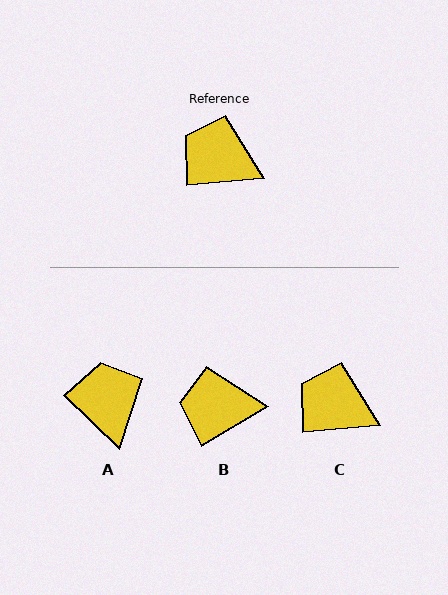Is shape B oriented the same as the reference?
No, it is off by about 26 degrees.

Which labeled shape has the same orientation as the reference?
C.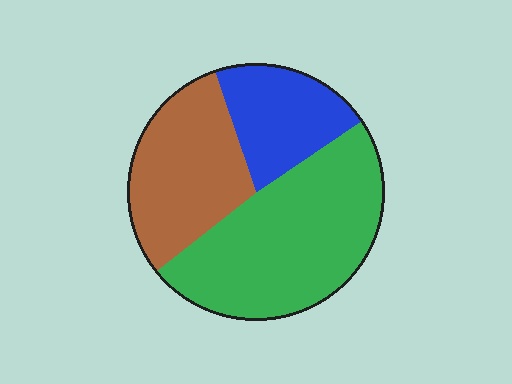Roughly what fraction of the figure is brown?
Brown covers about 30% of the figure.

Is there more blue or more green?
Green.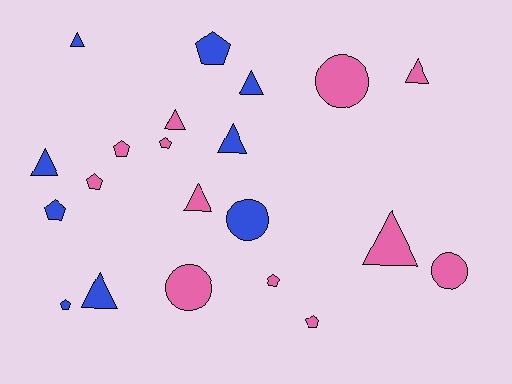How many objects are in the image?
There are 21 objects.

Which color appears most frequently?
Pink, with 12 objects.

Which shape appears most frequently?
Triangle, with 9 objects.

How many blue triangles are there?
There are 5 blue triangles.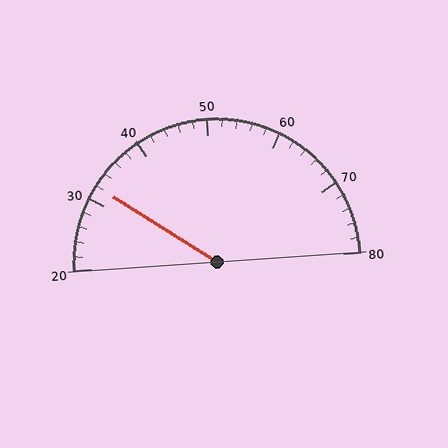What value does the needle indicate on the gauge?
The needle indicates approximately 32.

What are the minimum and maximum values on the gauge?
The gauge ranges from 20 to 80.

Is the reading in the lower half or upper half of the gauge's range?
The reading is in the lower half of the range (20 to 80).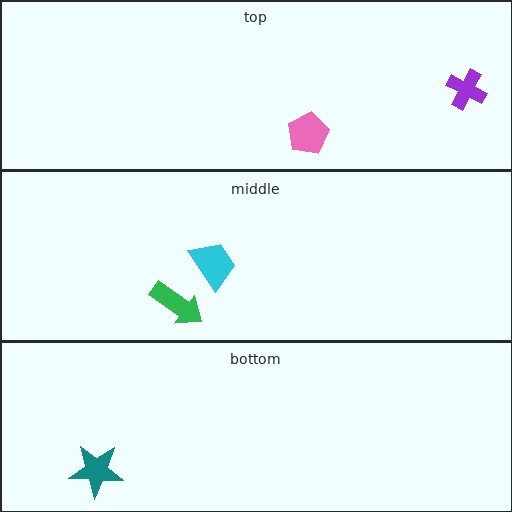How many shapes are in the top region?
2.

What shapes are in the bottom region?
The teal star.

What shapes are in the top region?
The pink pentagon, the purple cross.